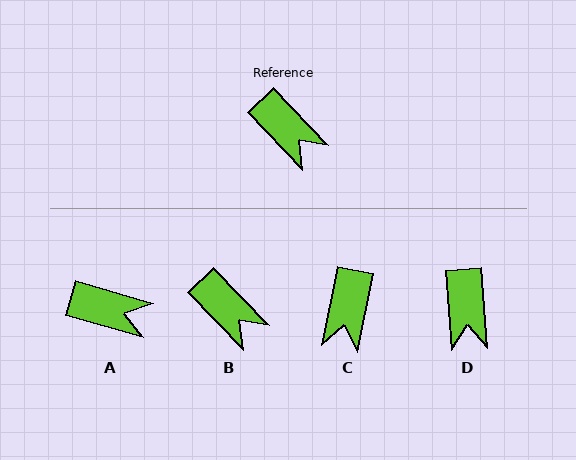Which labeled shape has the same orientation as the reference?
B.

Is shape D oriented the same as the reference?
No, it is off by about 40 degrees.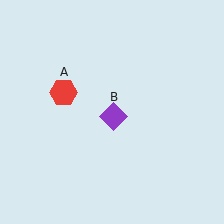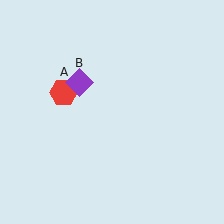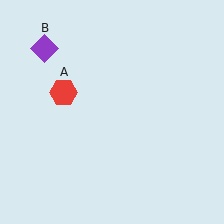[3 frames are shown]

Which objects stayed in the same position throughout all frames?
Red hexagon (object A) remained stationary.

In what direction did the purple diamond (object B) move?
The purple diamond (object B) moved up and to the left.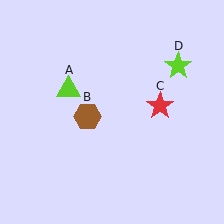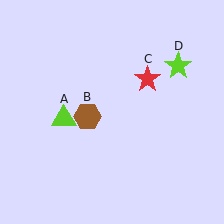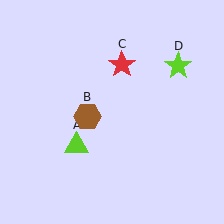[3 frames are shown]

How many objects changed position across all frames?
2 objects changed position: lime triangle (object A), red star (object C).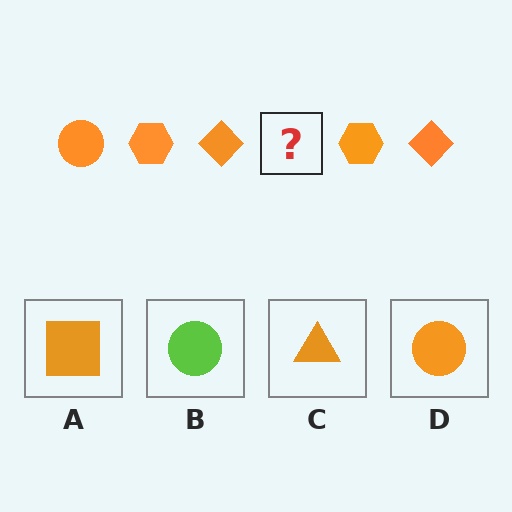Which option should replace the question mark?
Option D.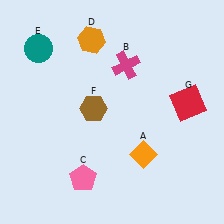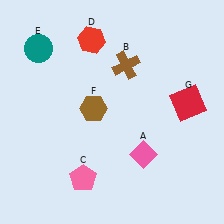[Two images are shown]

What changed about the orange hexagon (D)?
In Image 1, D is orange. In Image 2, it changed to red.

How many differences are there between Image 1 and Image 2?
There are 3 differences between the two images.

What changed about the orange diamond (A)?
In Image 1, A is orange. In Image 2, it changed to pink.